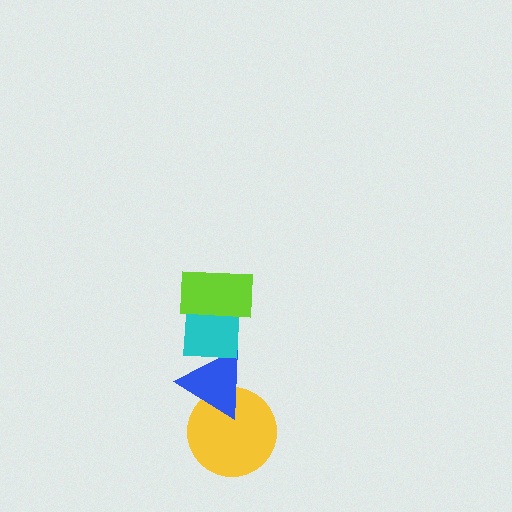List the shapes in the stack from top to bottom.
From top to bottom: the lime rectangle, the cyan square, the blue triangle, the yellow circle.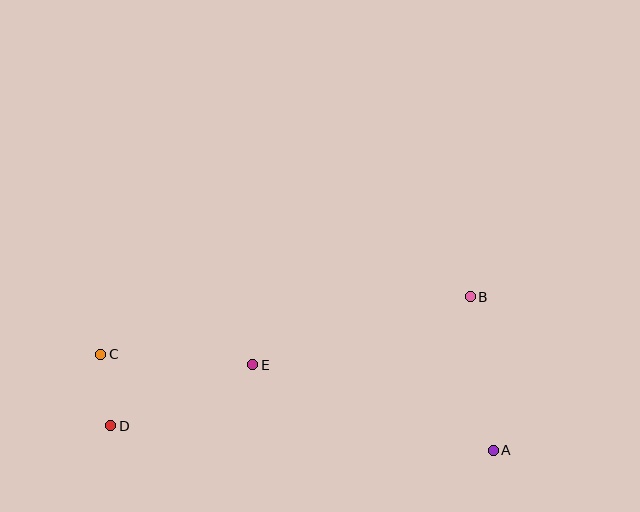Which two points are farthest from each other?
Points A and C are farthest from each other.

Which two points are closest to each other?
Points C and D are closest to each other.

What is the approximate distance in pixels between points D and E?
The distance between D and E is approximately 154 pixels.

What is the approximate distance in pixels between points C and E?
The distance between C and E is approximately 152 pixels.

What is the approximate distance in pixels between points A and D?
The distance between A and D is approximately 383 pixels.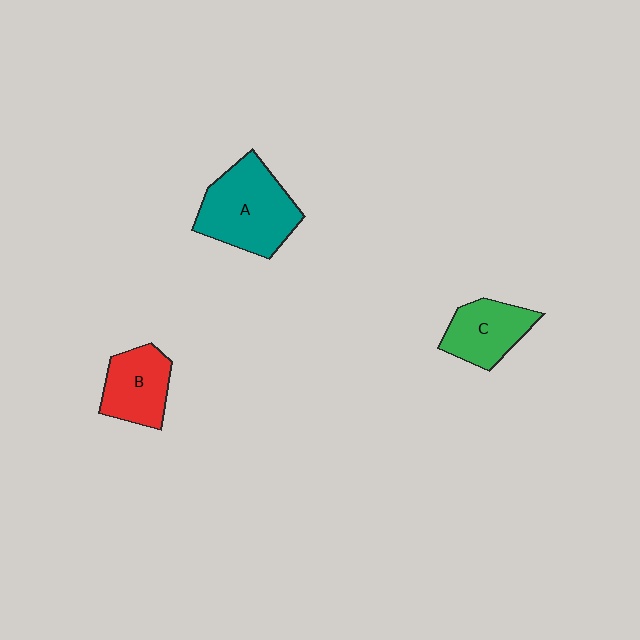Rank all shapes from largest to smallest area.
From largest to smallest: A (teal), B (red), C (green).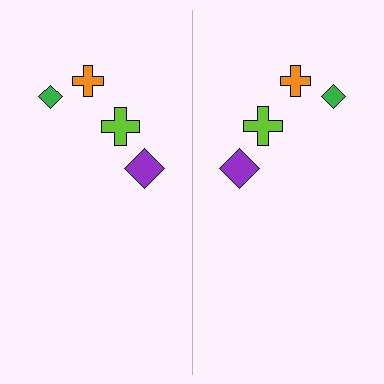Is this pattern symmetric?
Yes, this pattern has bilateral (reflection) symmetry.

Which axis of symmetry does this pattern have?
The pattern has a vertical axis of symmetry running through the center of the image.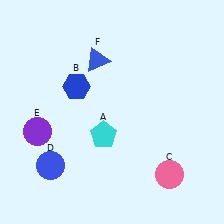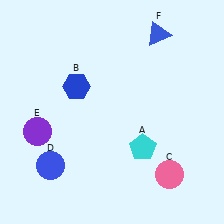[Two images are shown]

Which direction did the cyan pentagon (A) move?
The cyan pentagon (A) moved right.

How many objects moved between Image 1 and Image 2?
2 objects moved between the two images.